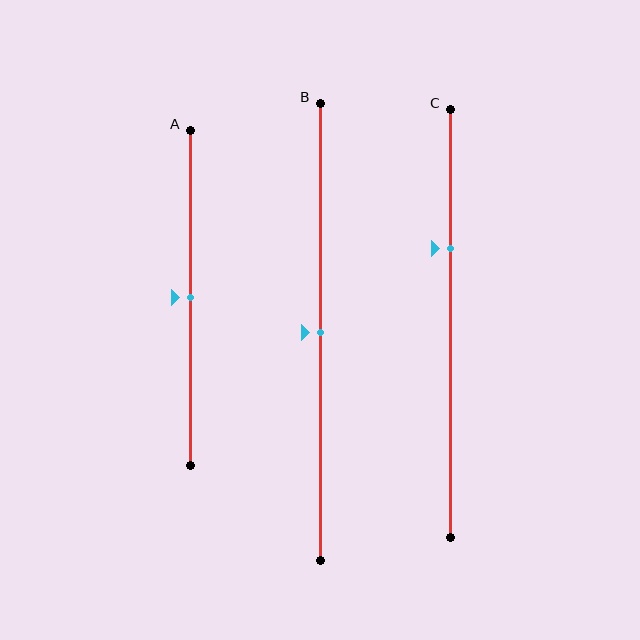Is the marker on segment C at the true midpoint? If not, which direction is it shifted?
No, the marker on segment C is shifted upward by about 18% of the segment length.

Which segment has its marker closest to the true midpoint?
Segment A has its marker closest to the true midpoint.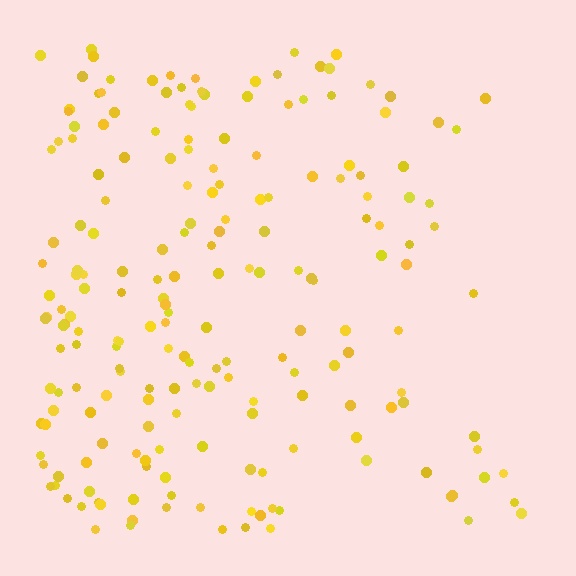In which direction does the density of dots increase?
From right to left, with the left side densest.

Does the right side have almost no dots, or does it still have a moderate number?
Still a moderate number, just noticeably fewer than the left.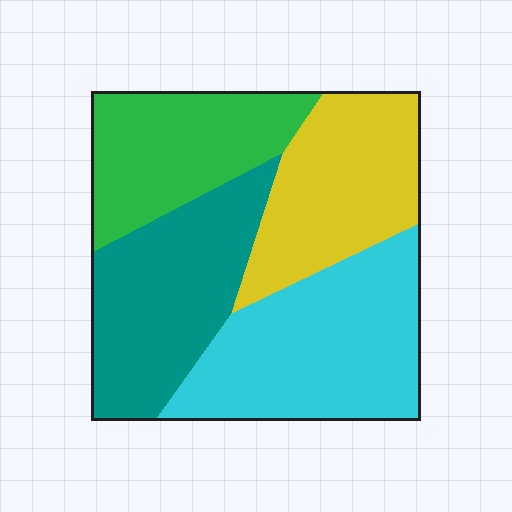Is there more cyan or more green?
Cyan.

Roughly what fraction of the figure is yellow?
Yellow covers around 25% of the figure.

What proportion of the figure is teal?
Teal covers 26% of the figure.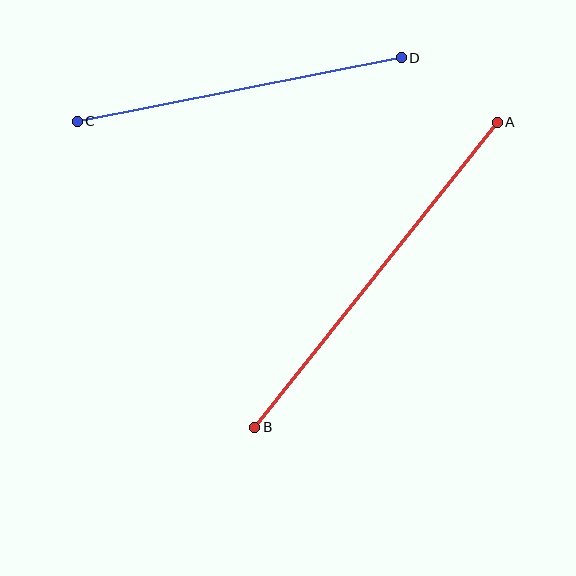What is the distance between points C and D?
The distance is approximately 330 pixels.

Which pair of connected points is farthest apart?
Points A and B are farthest apart.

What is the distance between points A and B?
The distance is approximately 390 pixels.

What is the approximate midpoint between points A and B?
The midpoint is at approximately (376, 275) pixels.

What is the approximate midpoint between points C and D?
The midpoint is at approximately (239, 90) pixels.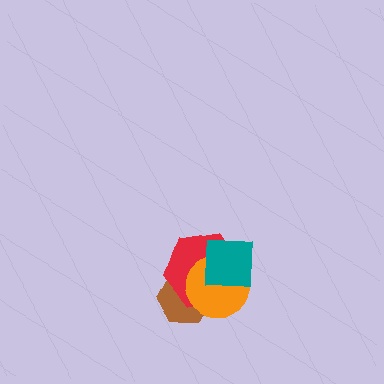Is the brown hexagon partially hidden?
Yes, it is partially covered by another shape.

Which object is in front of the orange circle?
The teal square is in front of the orange circle.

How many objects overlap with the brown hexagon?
2 objects overlap with the brown hexagon.